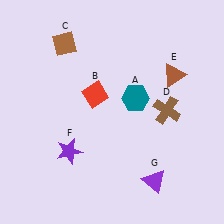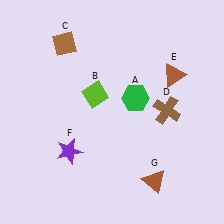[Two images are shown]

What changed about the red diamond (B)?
In Image 1, B is red. In Image 2, it changed to lime.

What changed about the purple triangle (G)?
In Image 1, G is purple. In Image 2, it changed to brown.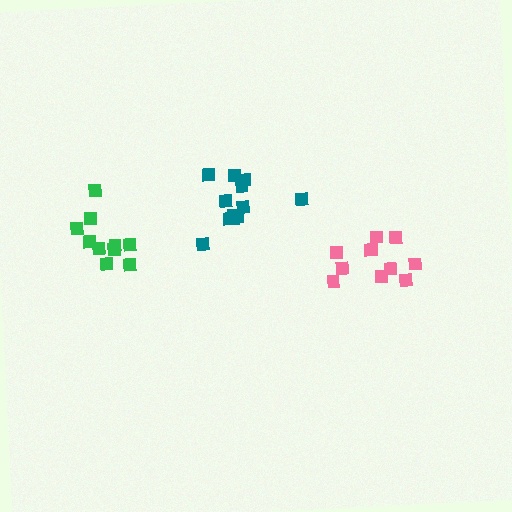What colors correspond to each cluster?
The clusters are colored: teal, green, pink.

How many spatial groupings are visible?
There are 3 spatial groupings.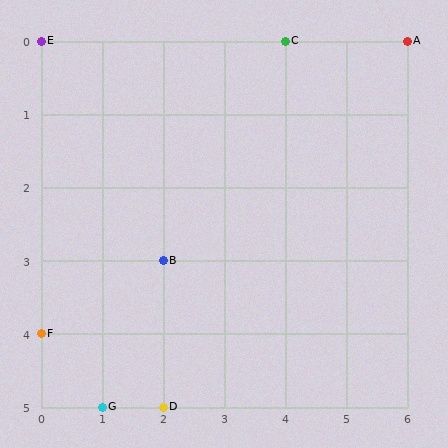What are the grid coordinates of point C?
Point C is at grid coordinates (4, 0).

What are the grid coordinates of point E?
Point E is at grid coordinates (0, 0).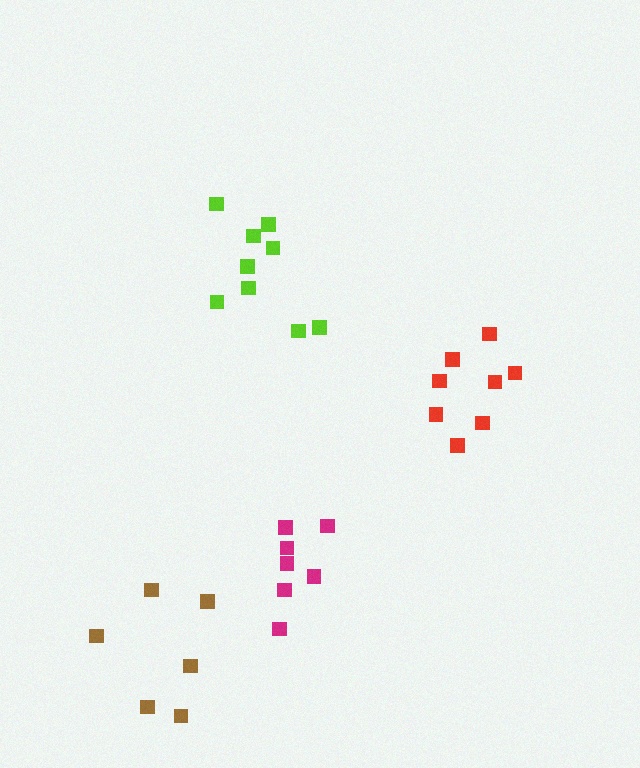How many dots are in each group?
Group 1: 9 dots, Group 2: 7 dots, Group 3: 8 dots, Group 4: 6 dots (30 total).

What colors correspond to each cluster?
The clusters are colored: lime, magenta, red, brown.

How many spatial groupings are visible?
There are 4 spatial groupings.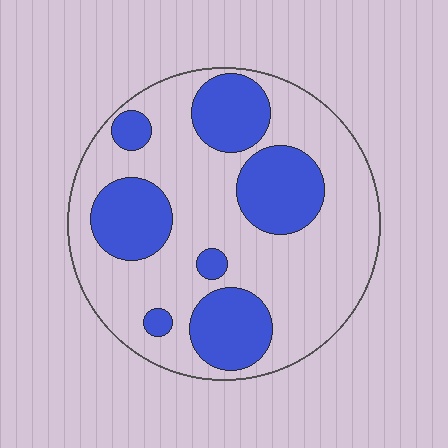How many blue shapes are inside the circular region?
7.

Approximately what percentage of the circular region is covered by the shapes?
Approximately 30%.